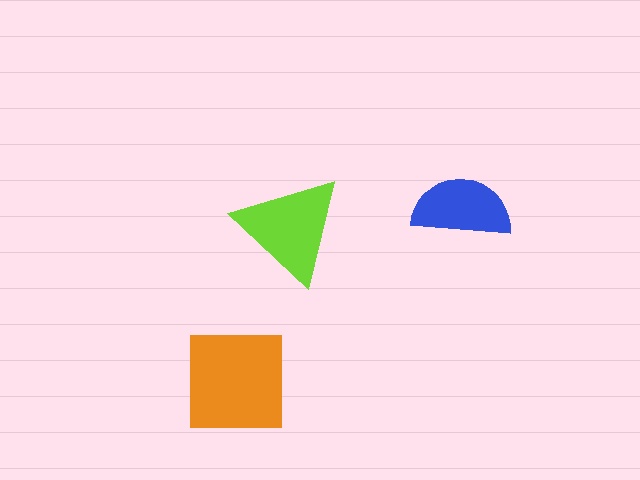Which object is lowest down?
The orange square is bottommost.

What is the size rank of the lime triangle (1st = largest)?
2nd.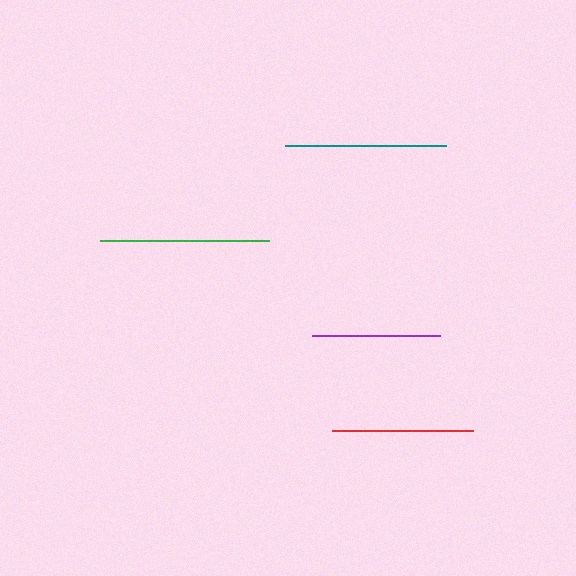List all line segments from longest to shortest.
From longest to shortest: green, teal, red, purple.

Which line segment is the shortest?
The purple line is the shortest at approximately 129 pixels.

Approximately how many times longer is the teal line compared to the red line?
The teal line is approximately 1.1 times the length of the red line.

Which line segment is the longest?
The green line is the longest at approximately 169 pixels.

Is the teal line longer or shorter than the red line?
The teal line is longer than the red line.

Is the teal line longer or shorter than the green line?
The green line is longer than the teal line.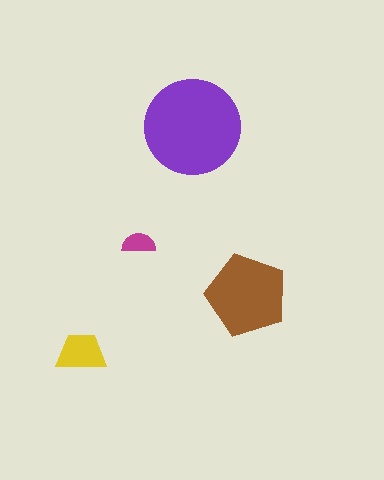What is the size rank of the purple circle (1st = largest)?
1st.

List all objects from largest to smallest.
The purple circle, the brown pentagon, the yellow trapezoid, the magenta semicircle.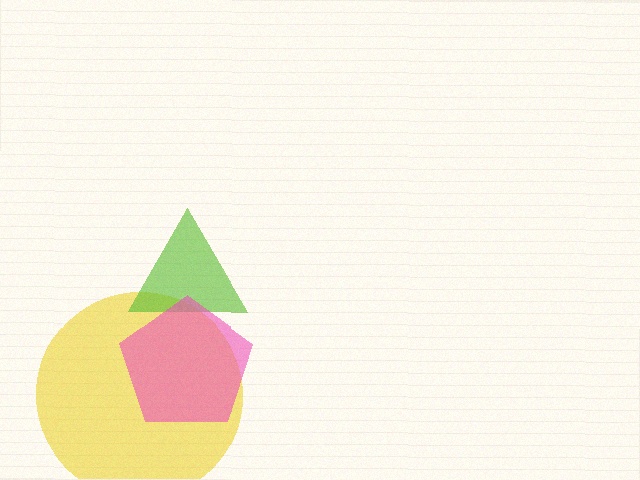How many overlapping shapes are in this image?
There are 3 overlapping shapes in the image.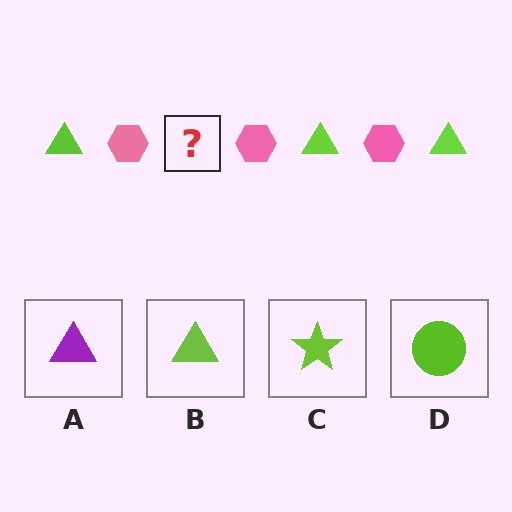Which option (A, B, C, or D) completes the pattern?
B.